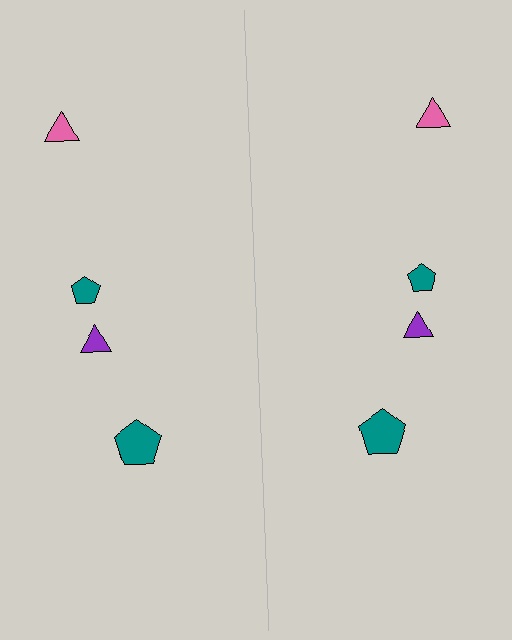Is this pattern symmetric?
Yes, this pattern has bilateral (reflection) symmetry.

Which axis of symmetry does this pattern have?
The pattern has a vertical axis of symmetry running through the center of the image.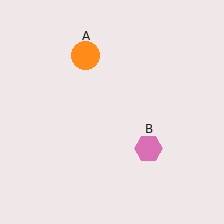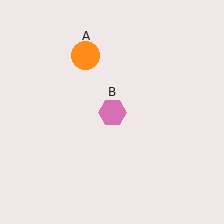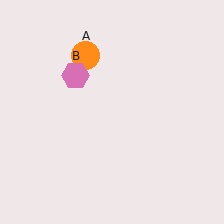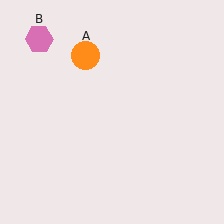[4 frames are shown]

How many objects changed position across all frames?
1 object changed position: pink hexagon (object B).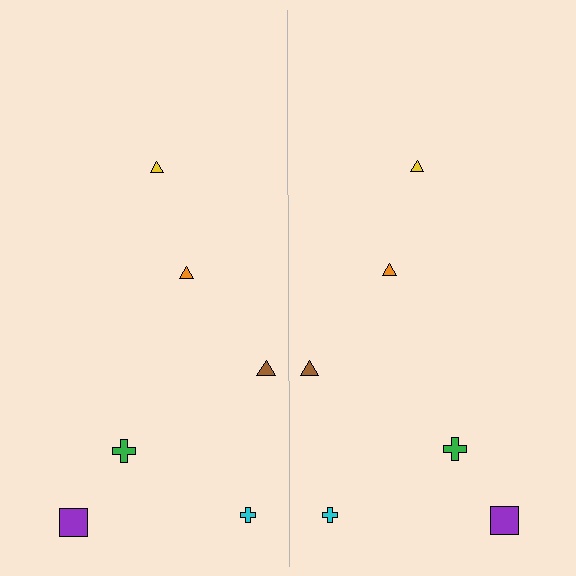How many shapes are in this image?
There are 12 shapes in this image.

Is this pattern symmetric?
Yes, this pattern has bilateral (reflection) symmetry.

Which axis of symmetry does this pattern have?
The pattern has a vertical axis of symmetry running through the center of the image.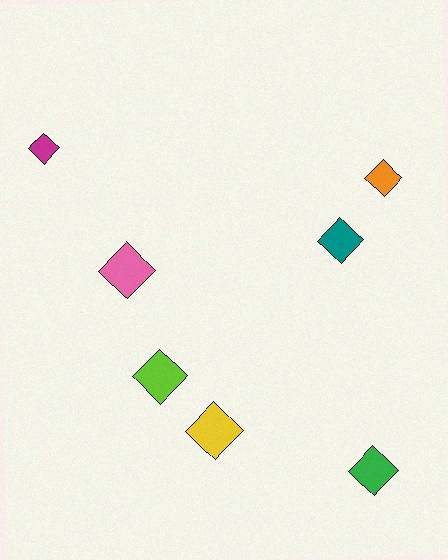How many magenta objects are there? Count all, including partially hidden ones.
There is 1 magenta object.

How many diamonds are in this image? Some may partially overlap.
There are 7 diamonds.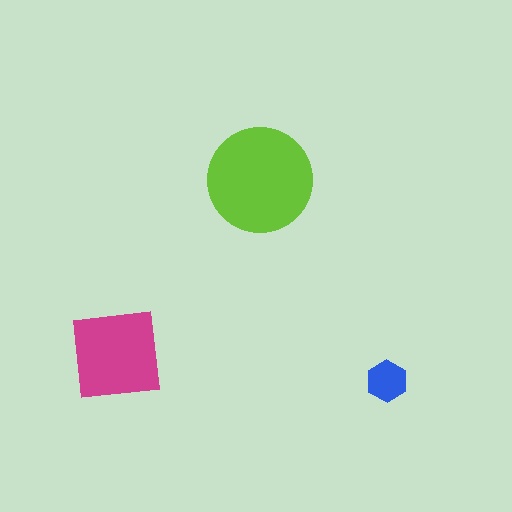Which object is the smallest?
The blue hexagon.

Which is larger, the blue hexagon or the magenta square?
The magenta square.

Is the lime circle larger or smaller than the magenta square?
Larger.